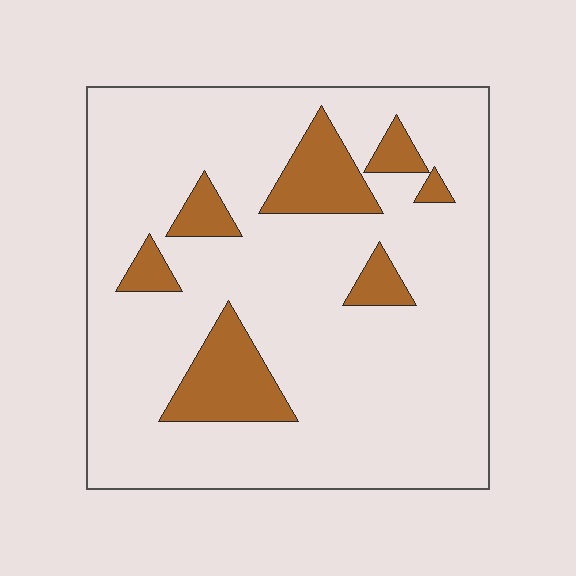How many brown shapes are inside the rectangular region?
7.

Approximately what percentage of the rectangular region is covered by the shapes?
Approximately 15%.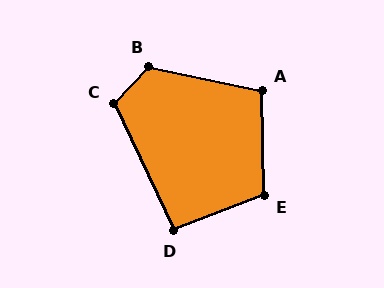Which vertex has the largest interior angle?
B, at approximately 122 degrees.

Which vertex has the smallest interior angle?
D, at approximately 94 degrees.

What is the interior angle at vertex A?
Approximately 103 degrees (obtuse).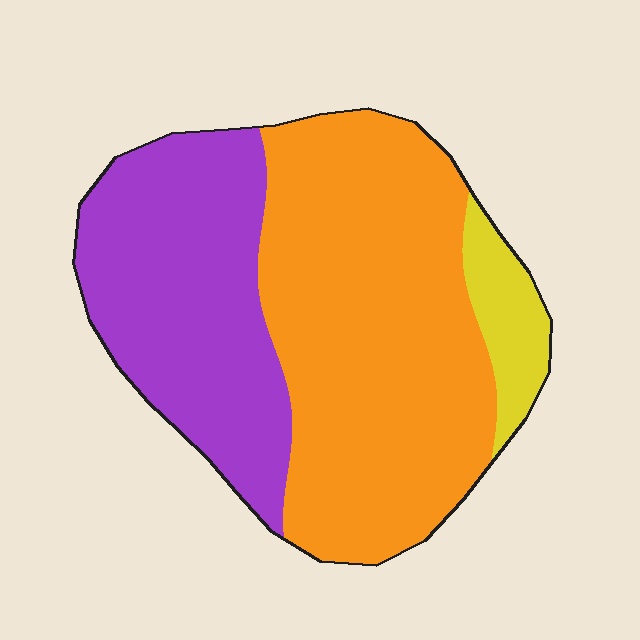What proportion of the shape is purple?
Purple takes up about three eighths (3/8) of the shape.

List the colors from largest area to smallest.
From largest to smallest: orange, purple, yellow.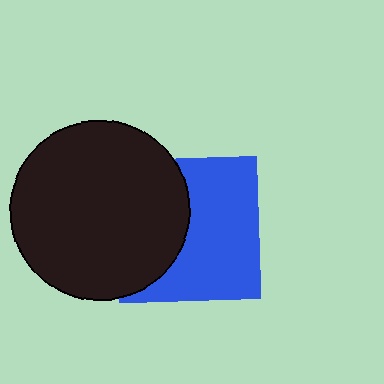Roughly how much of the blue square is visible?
About half of it is visible (roughly 59%).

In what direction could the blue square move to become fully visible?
The blue square could move right. That would shift it out from behind the black circle entirely.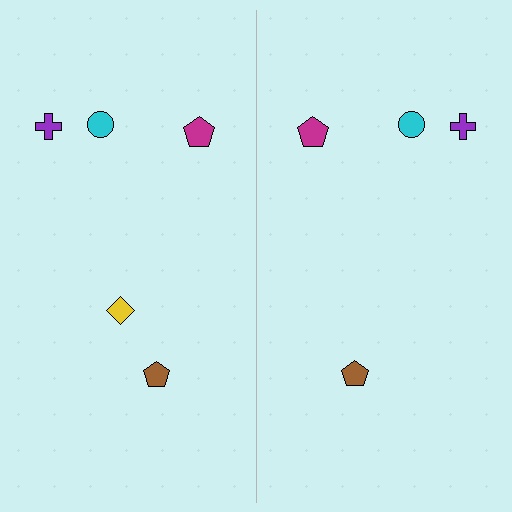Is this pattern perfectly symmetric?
No, the pattern is not perfectly symmetric. A yellow diamond is missing from the right side.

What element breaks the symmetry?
A yellow diamond is missing from the right side.